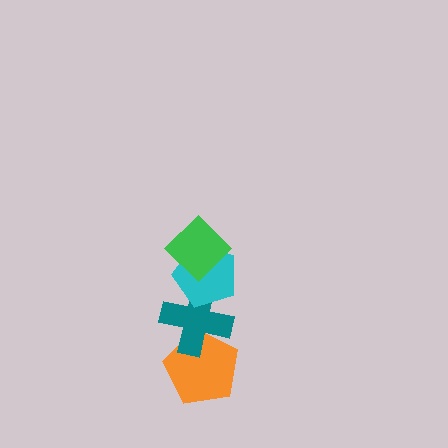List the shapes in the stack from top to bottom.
From top to bottom: the green diamond, the cyan pentagon, the teal cross, the orange pentagon.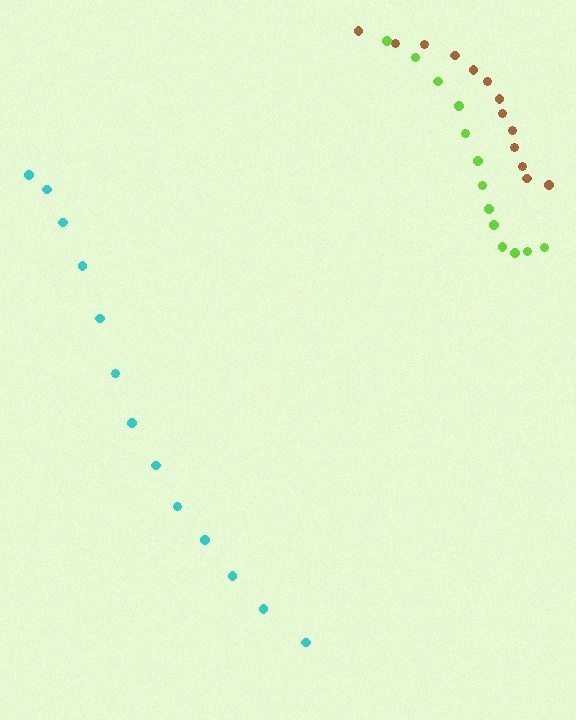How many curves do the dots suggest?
There are 3 distinct paths.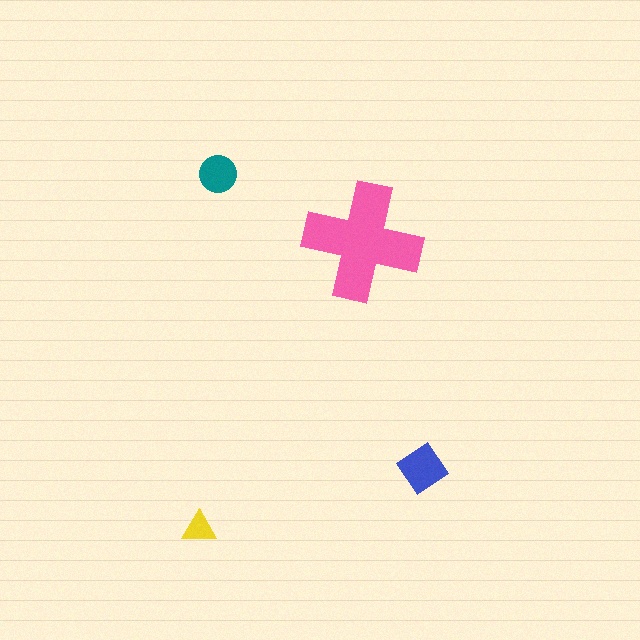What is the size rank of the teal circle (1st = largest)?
3rd.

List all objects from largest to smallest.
The pink cross, the blue diamond, the teal circle, the yellow triangle.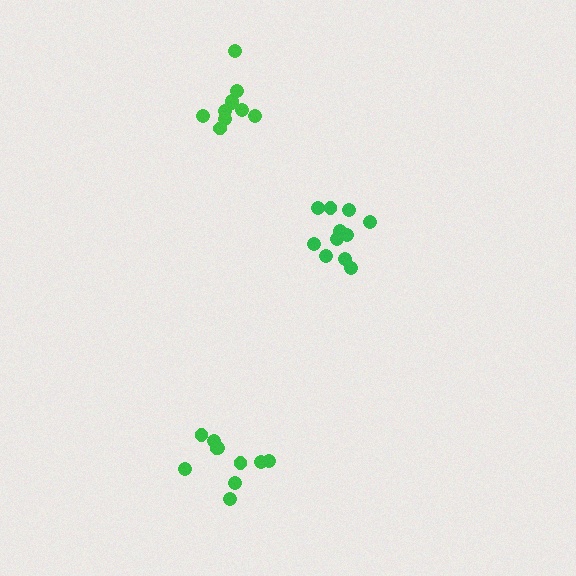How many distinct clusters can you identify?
There are 3 distinct clusters.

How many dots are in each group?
Group 1: 10 dots, Group 2: 10 dots, Group 3: 11 dots (31 total).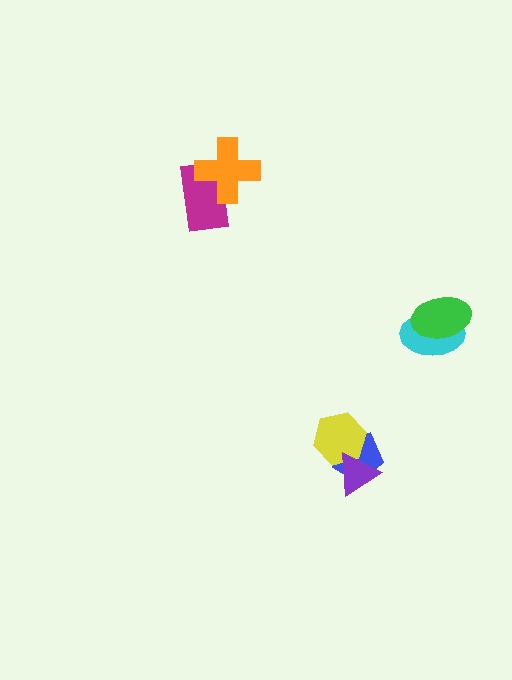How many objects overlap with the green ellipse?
1 object overlaps with the green ellipse.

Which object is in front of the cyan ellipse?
The green ellipse is in front of the cyan ellipse.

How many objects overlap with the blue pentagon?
2 objects overlap with the blue pentagon.